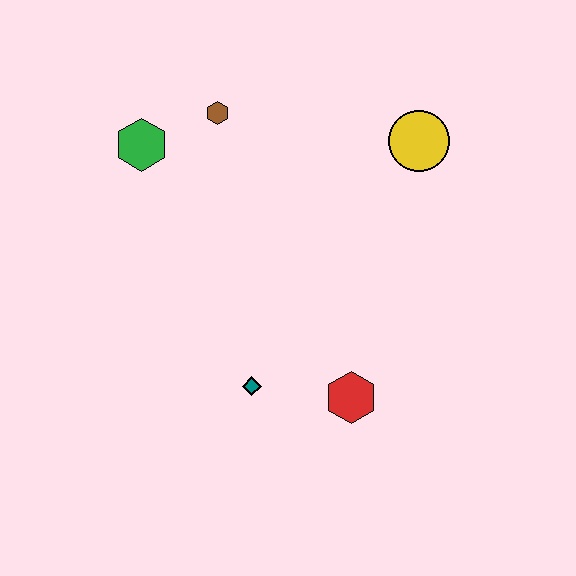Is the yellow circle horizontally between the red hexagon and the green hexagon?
No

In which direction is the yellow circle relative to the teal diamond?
The yellow circle is above the teal diamond.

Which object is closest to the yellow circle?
The brown hexagon is closest to the yellow circle.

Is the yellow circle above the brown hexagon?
No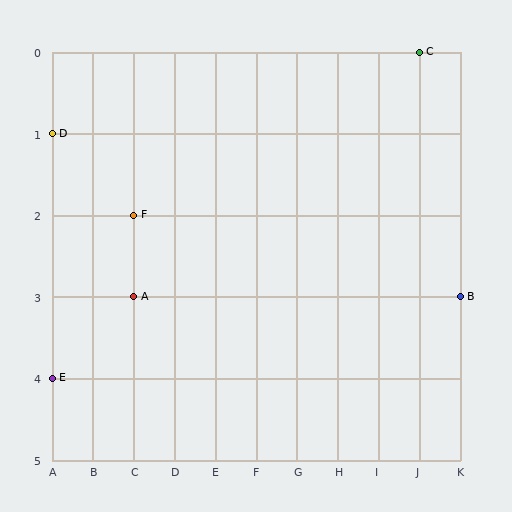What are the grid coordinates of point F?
Point F is at grid coordinates (C, 2).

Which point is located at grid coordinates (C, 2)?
Point F is at (C, 2).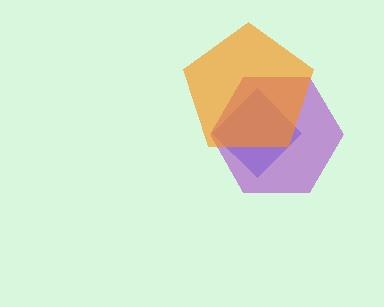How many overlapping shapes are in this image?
There are 3 overlapping shapes in the image.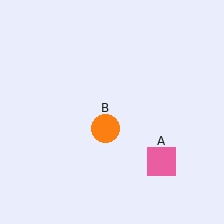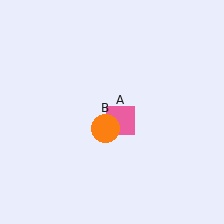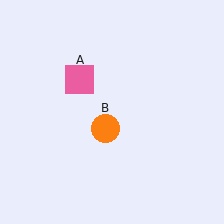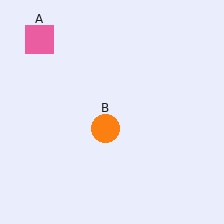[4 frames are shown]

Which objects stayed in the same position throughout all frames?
Orange circle (object B) remained stationary.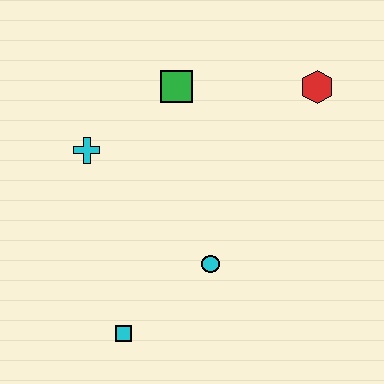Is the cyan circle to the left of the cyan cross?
No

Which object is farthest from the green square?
The cyan square is farthest from the green square.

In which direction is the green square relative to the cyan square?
The green square is above the cyan square.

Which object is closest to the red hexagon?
The green square is closest to the red hexagon.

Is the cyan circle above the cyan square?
Yes